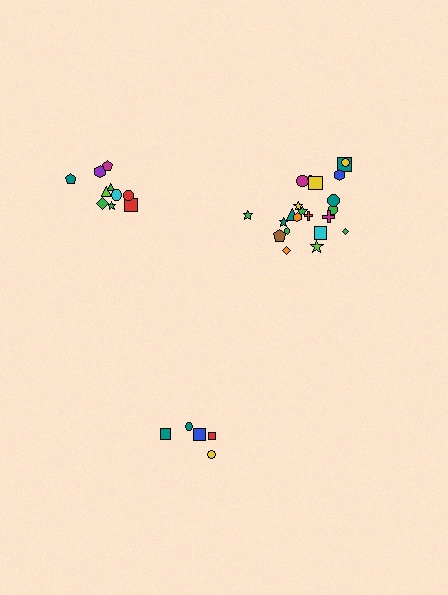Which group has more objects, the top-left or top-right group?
The top-right group.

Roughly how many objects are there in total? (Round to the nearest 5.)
Roughly 35 objects in total.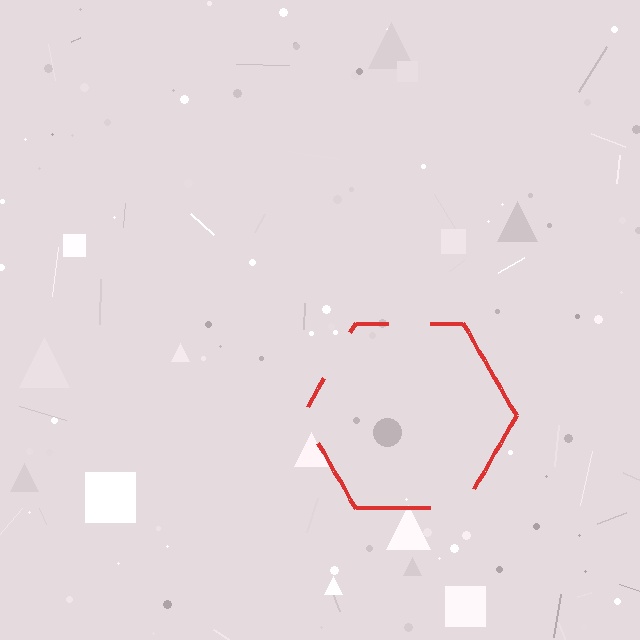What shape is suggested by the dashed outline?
The dashed outline suggests a hexagon.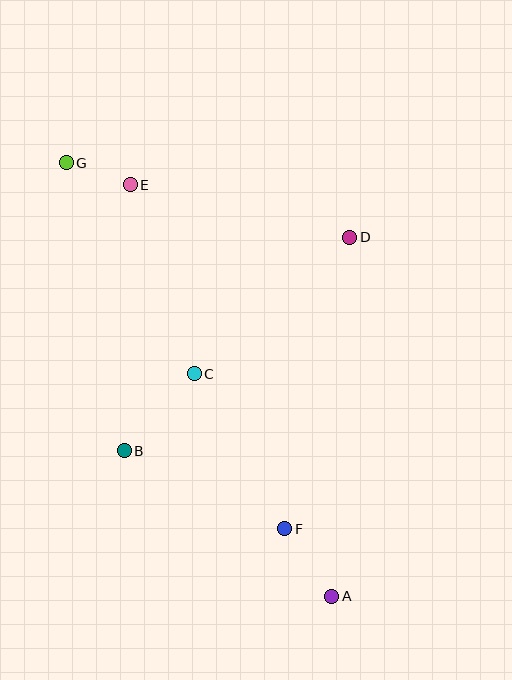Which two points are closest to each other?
Points E and G are closest to each other.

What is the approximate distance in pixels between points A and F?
The distance between A and F is approximately 82 pixels.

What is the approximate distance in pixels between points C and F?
The distance between C and F is approximately 180 pixels.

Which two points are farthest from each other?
Points A and G are farthest from each other.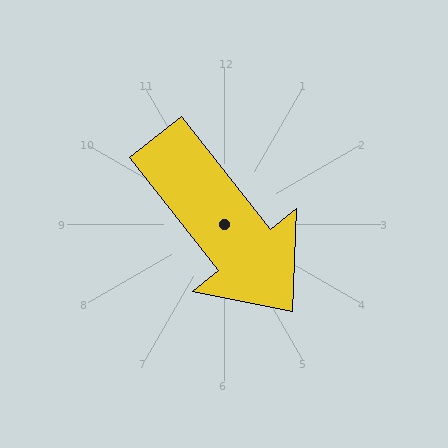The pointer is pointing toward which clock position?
Roughly 5 o'clock.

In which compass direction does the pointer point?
Southeast.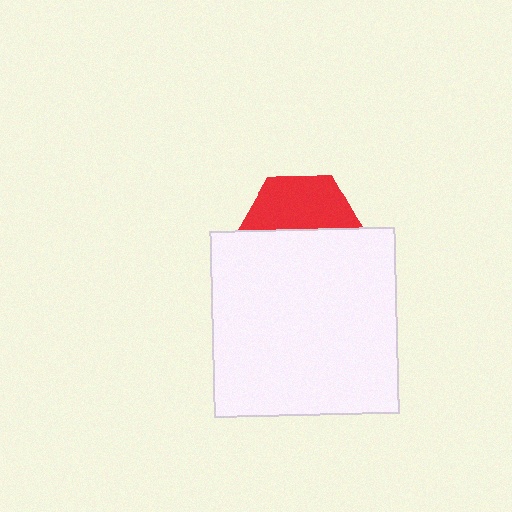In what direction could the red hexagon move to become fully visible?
The red hexagon could move up. That would shift it out from behind the white square entirely.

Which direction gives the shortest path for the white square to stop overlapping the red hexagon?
Moving down gives the shortest separation.